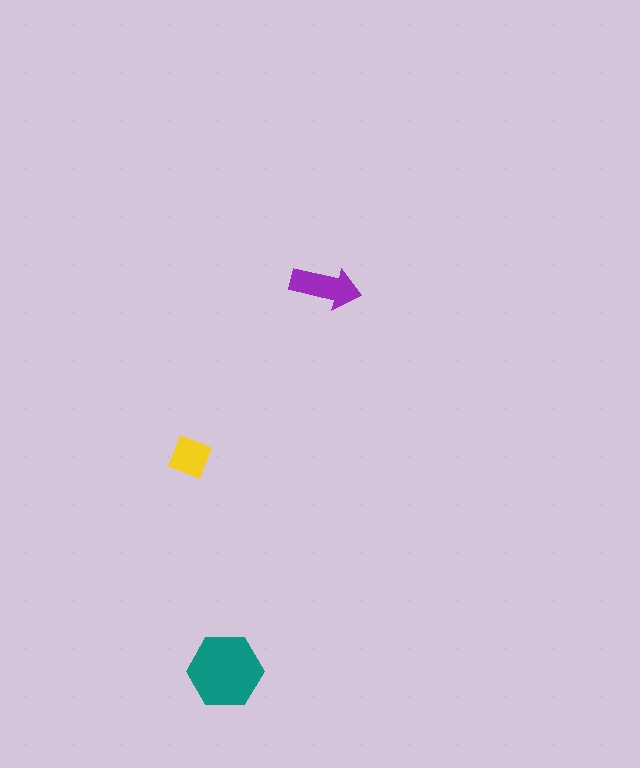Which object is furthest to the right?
The purple arrow is rightmost.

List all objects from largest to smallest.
The teal hexagon, the purple arrow, the yellow diamond.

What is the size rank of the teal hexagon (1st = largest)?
1st.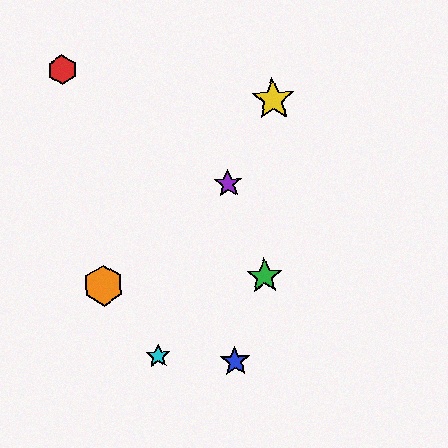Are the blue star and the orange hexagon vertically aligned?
No, the blue star is at x≈235 and the orange hexagon is at x≈104.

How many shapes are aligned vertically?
2 shapes (the blue star, the purple star) are aligned vertically.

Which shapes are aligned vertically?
The blue star, the purple star are aligned vertically.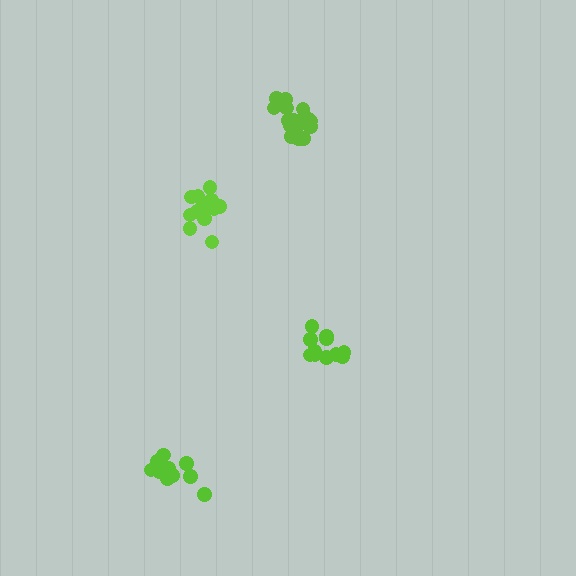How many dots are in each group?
Group 1: 12 dots, Group 2: 10 dots, Group 3: 16 dots, Group 4: 13 dots (51 total).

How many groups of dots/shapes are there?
There are 4 groups.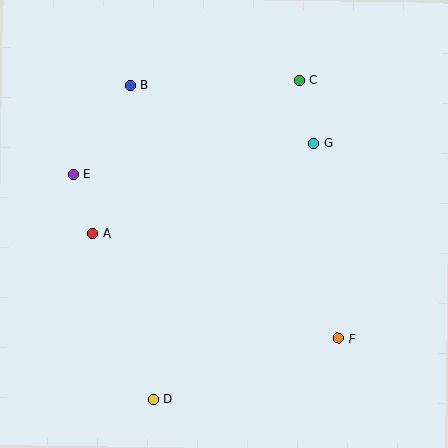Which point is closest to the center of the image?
Point G at (314, 144) is closest to the center.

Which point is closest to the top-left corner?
Point B is closest to the top-left corner.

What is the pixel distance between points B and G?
The distance between B and G is 193 pixels.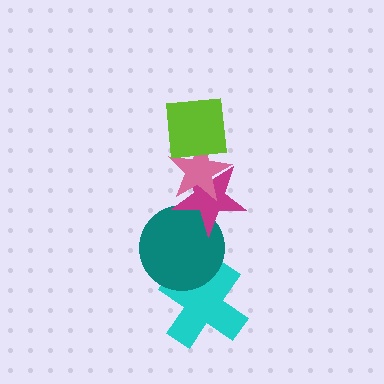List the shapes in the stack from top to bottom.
From top to bottom: the lime square, the pink star, the magenta star, the teal circle, the cyan cross.